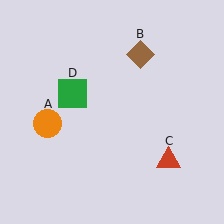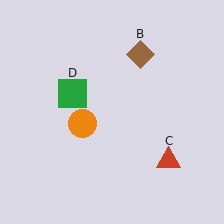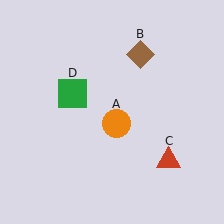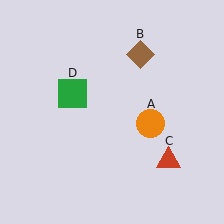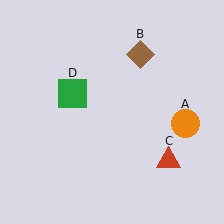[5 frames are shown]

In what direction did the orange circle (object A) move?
The orange circle (object A) moved right.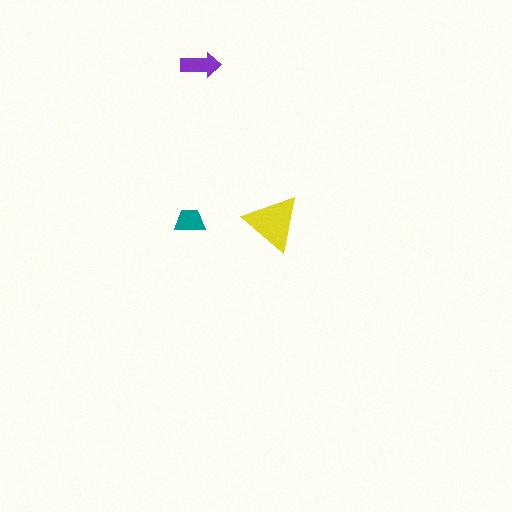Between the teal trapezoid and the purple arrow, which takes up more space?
The purple arrow.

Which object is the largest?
The yellow triangle.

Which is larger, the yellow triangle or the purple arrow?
The yellow triangle.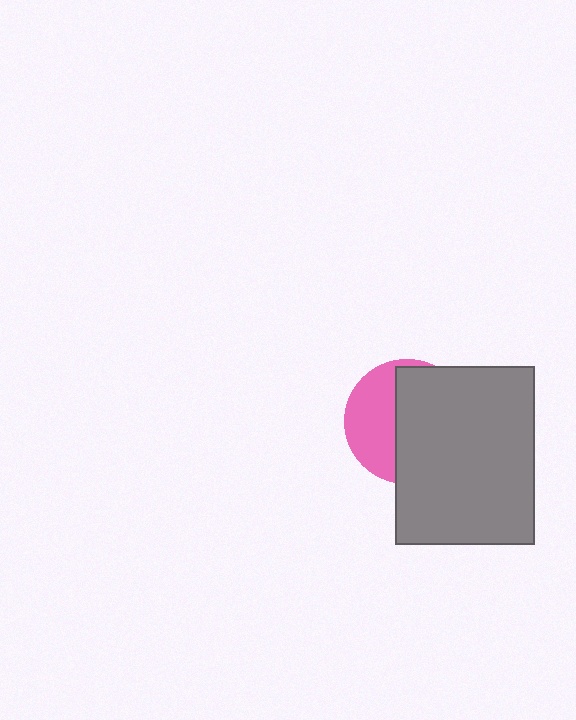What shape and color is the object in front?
The object in front is a gray rectangle.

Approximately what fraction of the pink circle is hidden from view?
Roughly 60% of the pink circle is hidden behind the gray rectangle.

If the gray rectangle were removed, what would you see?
You would see the complete pink circle.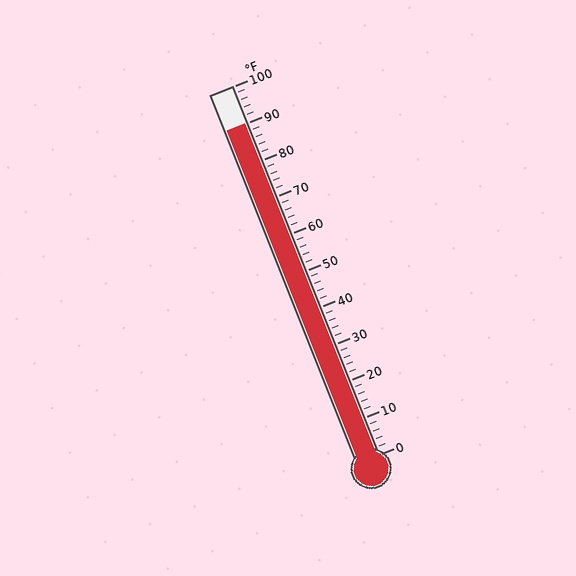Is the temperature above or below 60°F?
The temperature is above 60°F.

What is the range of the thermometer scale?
The thermometer scale ranges from 0°F to 100°F.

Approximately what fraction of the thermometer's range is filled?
The thermometer is filled to approximately 90% of its range.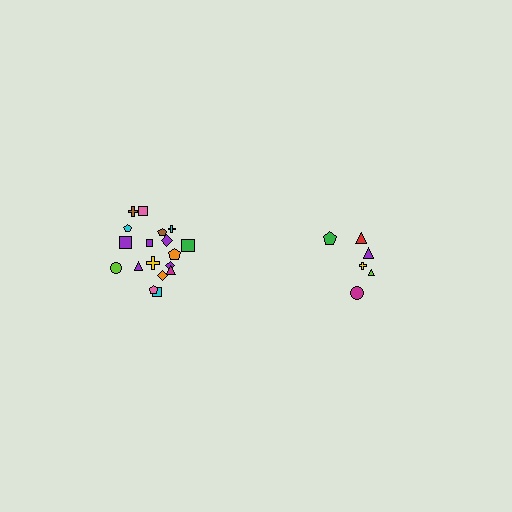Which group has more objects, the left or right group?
The left group.